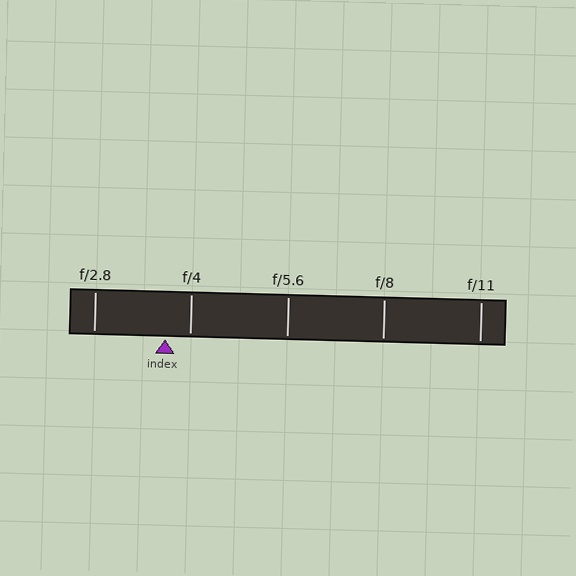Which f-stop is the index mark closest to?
The index mark is closest to f/4.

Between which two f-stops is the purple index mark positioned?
The index mark is between f/2.8 and f/4.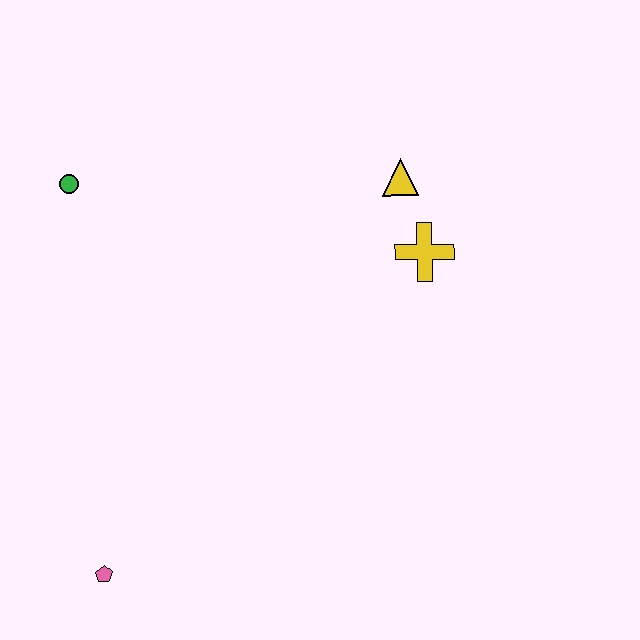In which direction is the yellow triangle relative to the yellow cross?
The yellow triangle is above the yellow cross.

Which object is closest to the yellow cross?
The yellow triangle is closest to the yellow cross.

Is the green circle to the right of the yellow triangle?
No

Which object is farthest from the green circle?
The pink pentagon is farthest from the green circle.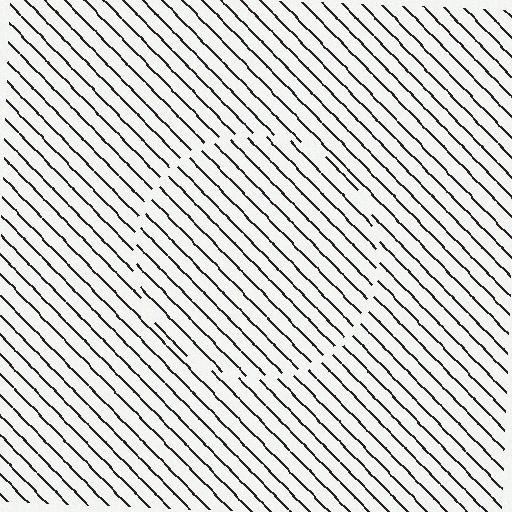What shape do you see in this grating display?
An illusory circle. The interior of the shape contains the same grating, shifted by half a period — the contour is defined by the phase discontinuity where line-ends from the inner and outer gratings abut.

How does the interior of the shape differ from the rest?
The interior of the shape contains the same grating, shifted by half a period — the contour is defined by the phase discontinuity where line-ends from the inner and outer gratings abut.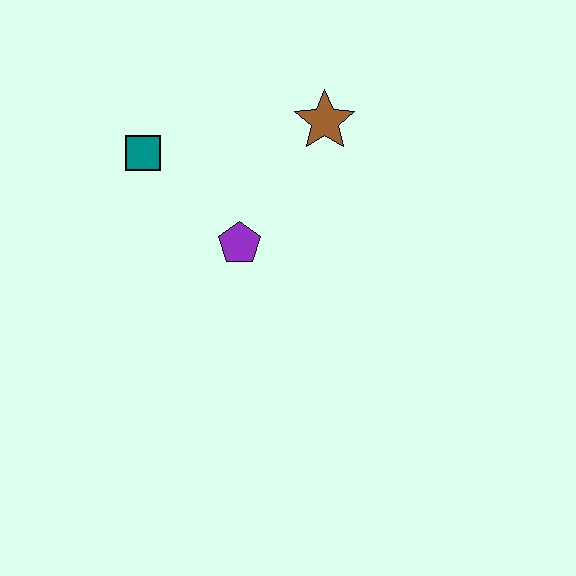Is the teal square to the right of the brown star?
No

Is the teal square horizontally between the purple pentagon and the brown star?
No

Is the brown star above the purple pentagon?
Yes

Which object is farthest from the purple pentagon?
The brown star is farthest from the purple pentagon.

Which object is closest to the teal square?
The purple pentagon is closest to the teal square.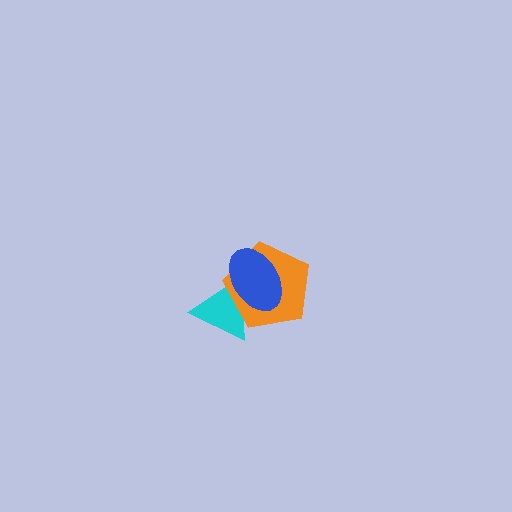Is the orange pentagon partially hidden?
Yes, it is partially covered by another shape.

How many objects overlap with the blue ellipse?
2 objects overlap with the blue ellipse.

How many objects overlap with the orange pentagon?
2 objects overlap with the orange pentagon.